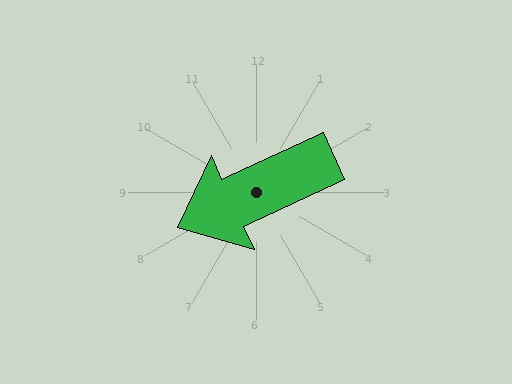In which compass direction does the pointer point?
Southwest.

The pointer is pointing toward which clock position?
Roughly 8 o'clock.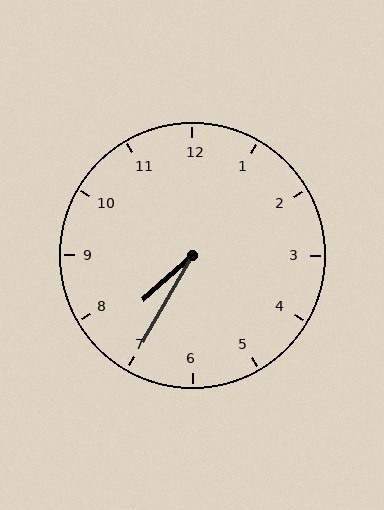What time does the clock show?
7:35.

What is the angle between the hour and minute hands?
Approximately 18 degrees.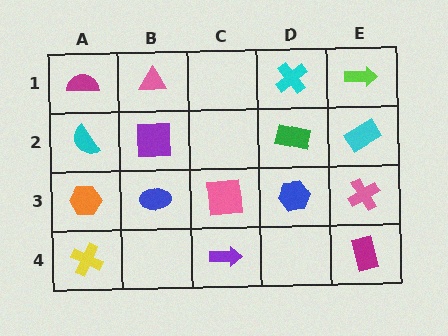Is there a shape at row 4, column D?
No, that cell is empty.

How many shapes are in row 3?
5 shapes.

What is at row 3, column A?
An orange hexagon.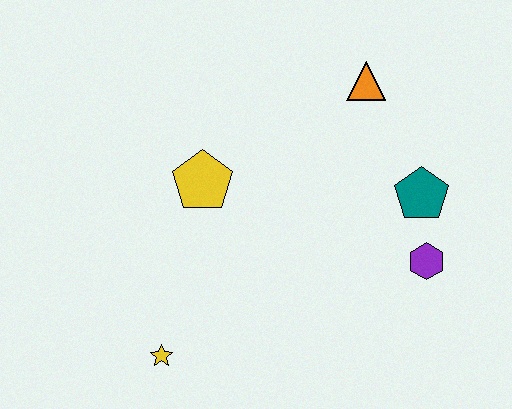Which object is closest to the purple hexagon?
The teal pentagon is closest to the purple hexagon.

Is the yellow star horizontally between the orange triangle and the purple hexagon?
No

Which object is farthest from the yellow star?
The orange triangle is farthest from the yellow star.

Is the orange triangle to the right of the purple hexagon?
No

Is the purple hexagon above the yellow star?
Yes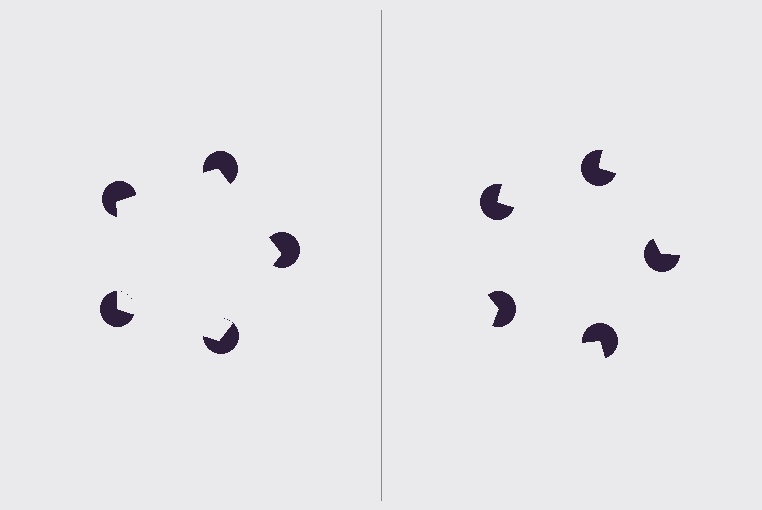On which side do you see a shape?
An illusory pentagon appears on the left side. On the right side the wedge cuts are rotated, so no coherent shape forms.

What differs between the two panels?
The pac-man discs are positioned identically on both sides; only the wedge orientations differ. On the left they align to a pentagon; on the right they are misaligned.